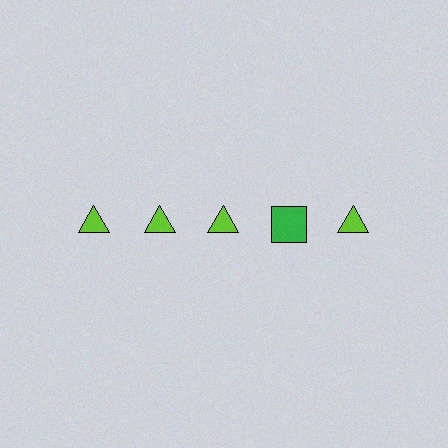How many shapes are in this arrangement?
There are 5 shapes arranged in a grid pattern.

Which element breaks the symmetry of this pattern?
The green square in the top row, second from right column breaks the symmetry. All other shapes are lime triangles.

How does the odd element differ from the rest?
It differs in both color (green instead of lime) and shape (square instead of triangle).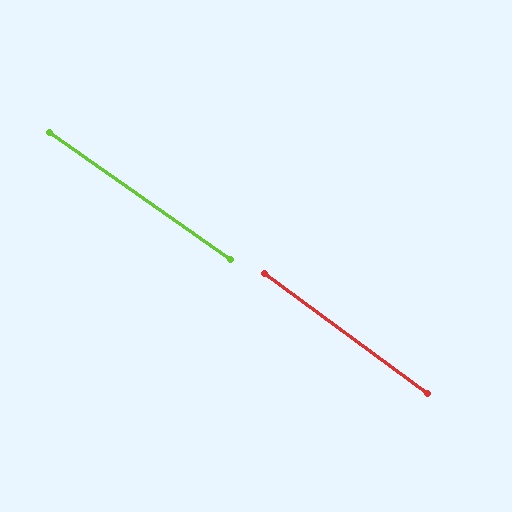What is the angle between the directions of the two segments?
Approximately 1 degree.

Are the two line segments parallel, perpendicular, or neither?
Parallel — their directions differ by only 1.2°.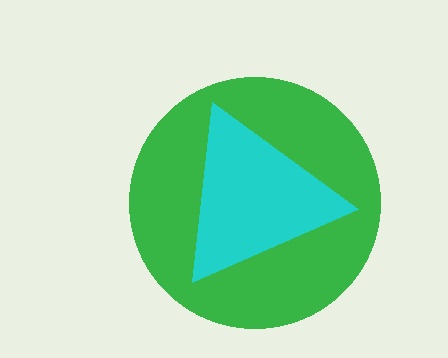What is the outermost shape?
The green circle.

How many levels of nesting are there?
2.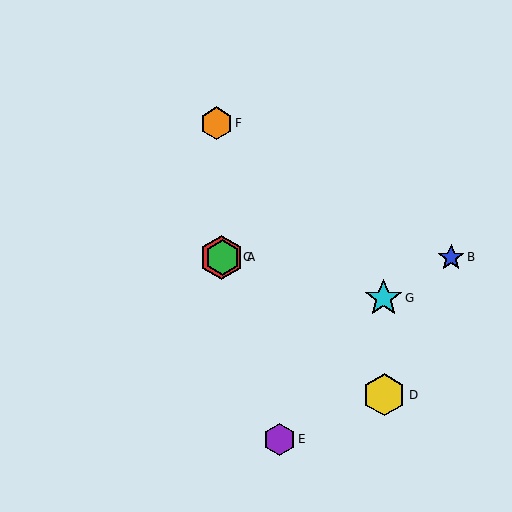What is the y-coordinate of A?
Object A is at y≈257.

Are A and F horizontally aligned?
No, A is at y≈257 and F is at y≈123.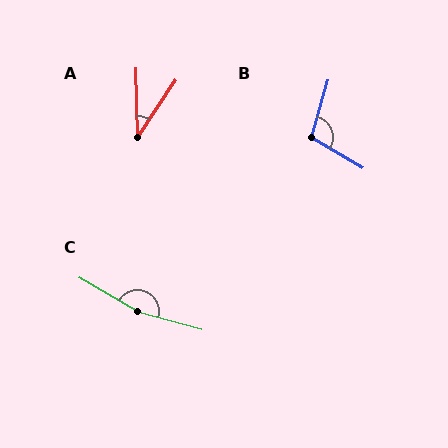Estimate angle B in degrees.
Approximately 105 degrees.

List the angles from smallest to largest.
A (36°), B (105°), C (165°).